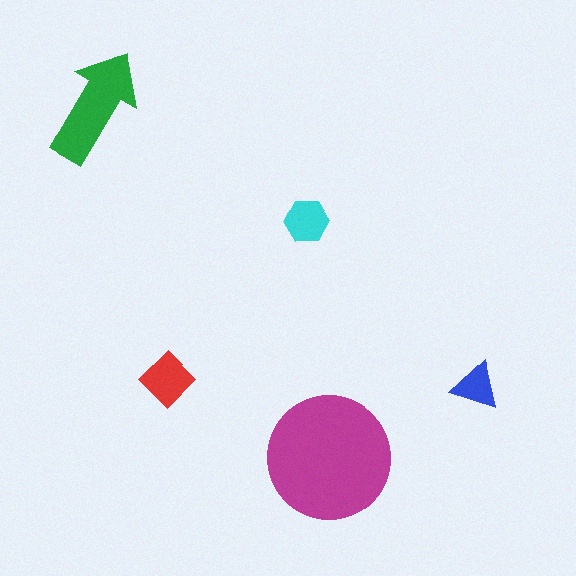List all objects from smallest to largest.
The blue triangle, the cyan hexagon, the red diamond, the green arrow, the magenta circle.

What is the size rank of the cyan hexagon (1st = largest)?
4th.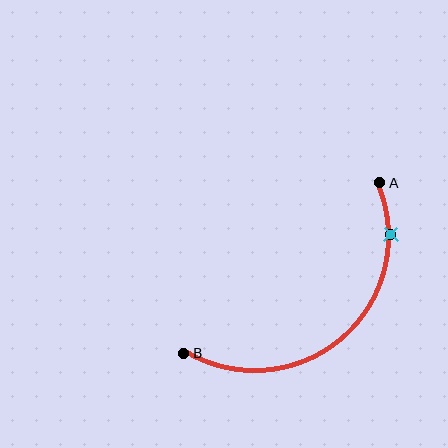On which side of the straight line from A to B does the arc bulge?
The arc bulges below and to the right of the straight line connecting A and B.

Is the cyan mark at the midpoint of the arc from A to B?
No. The cyan mark lies on the arc but is closer to endpoint A. The arc midpoint would be at the point on the curve equidistant along the arc from both A and B.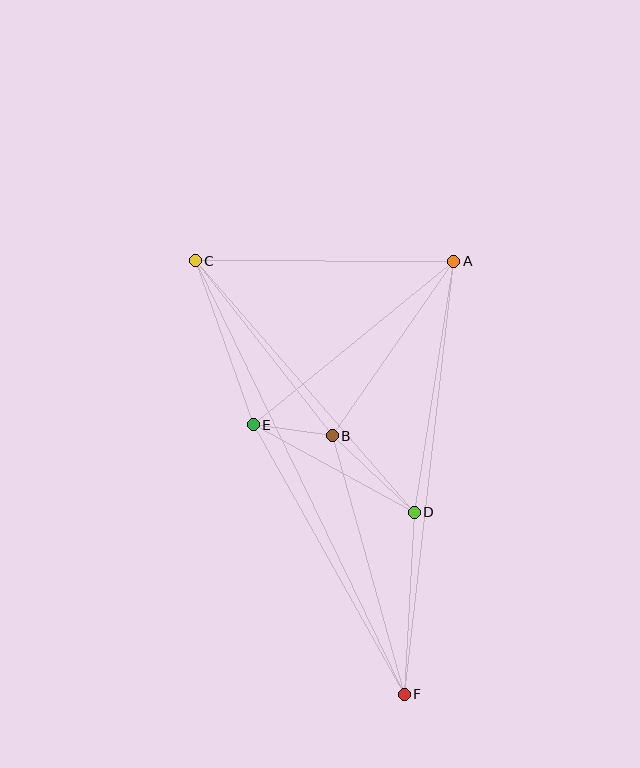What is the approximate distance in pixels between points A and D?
The distance between A and D is approximately 254 pixels.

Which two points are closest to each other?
Points B and E are closest to each other.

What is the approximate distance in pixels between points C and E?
The distance between C and E is approximately 174 pixels.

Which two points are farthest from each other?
Points C and F are farthest from each other.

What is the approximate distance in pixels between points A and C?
The distance between A and C is approximately 258 pixels.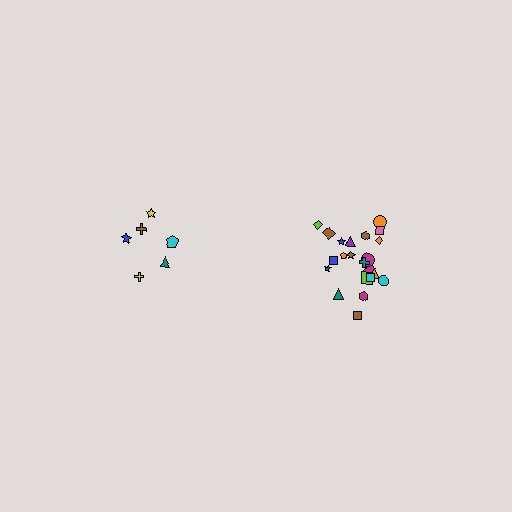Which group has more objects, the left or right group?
The right group.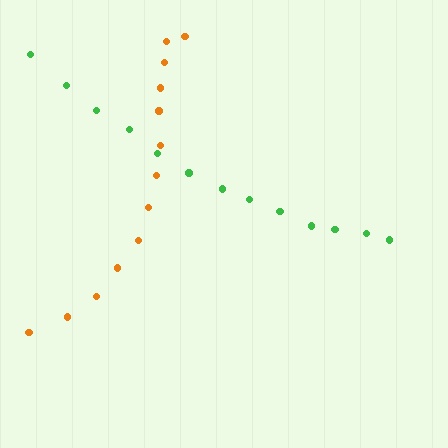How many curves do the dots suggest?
There are 2 distinct paths.